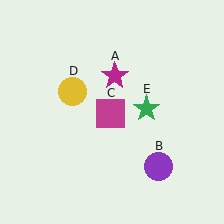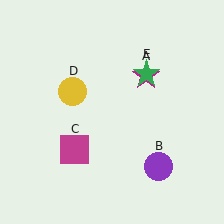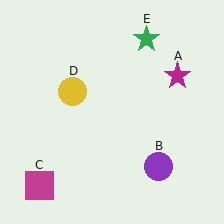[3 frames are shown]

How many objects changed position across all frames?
3 objects changed position: magenta star (object A), magenta square (object C), green star (object E).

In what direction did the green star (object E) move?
The green star (object E) moved up.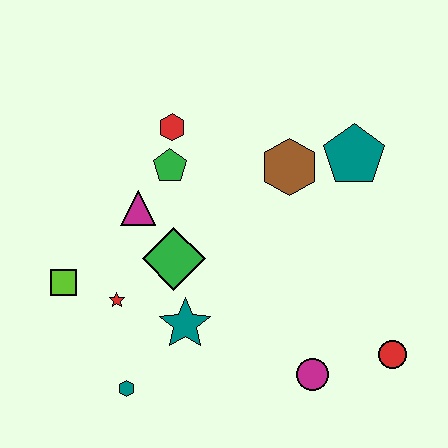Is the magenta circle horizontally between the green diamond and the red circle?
Yes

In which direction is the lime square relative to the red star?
The lime square is to the left of the red star.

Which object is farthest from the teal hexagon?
The teal pentagon is farthest from the teal hexagon.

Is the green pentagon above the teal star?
Yes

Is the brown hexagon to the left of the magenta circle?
Yes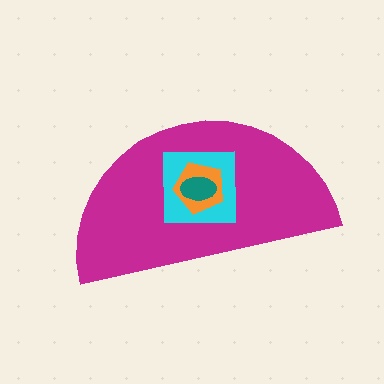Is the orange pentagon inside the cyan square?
Yes.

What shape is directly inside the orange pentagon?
The teal ellipse.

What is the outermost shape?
The magenta semicircle.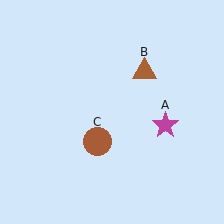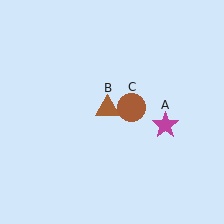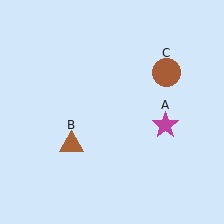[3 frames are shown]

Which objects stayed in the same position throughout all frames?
Magenta star (object A) remained stationary.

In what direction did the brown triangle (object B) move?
The brown triangle (object B) moved down and to the left.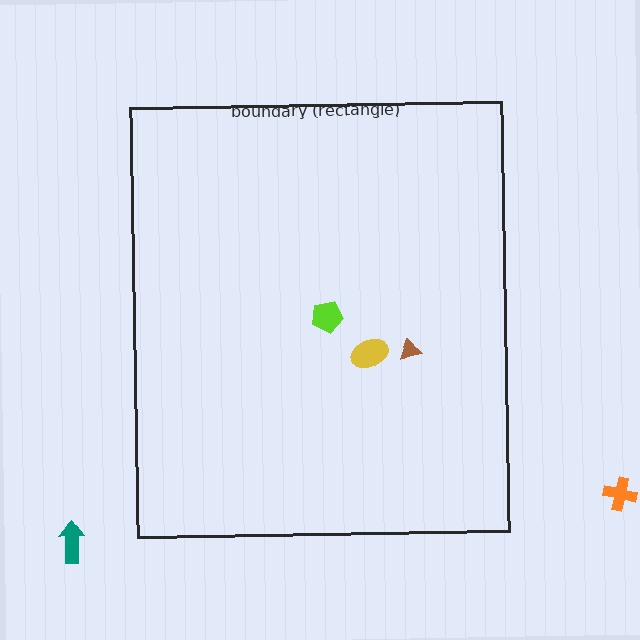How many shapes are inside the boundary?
3 inside, 2 outside.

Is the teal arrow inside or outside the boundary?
Outside.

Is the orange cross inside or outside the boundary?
Outside.